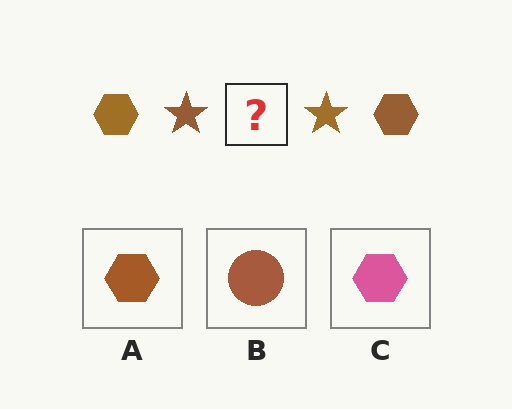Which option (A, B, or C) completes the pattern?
A.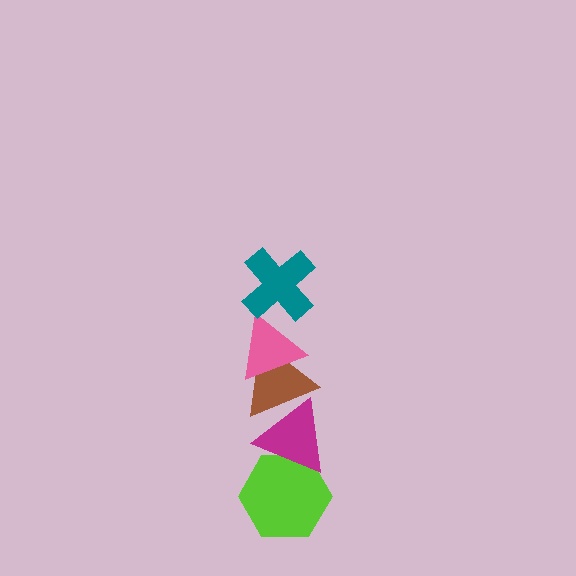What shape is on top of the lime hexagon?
The magenta triangle is on top of the lime hexagon.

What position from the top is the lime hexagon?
The lime hexagon is 5th from the top.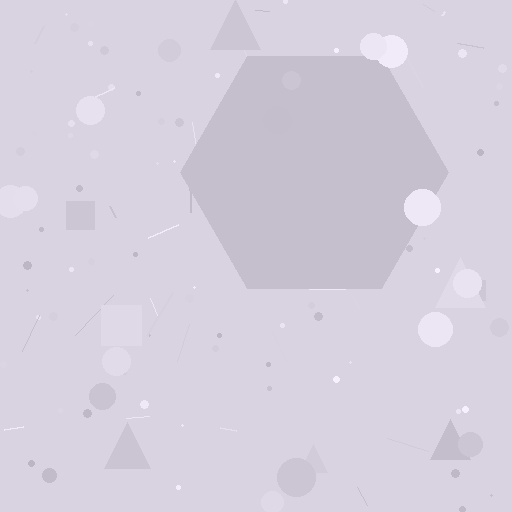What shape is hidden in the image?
A hexagon is hidden in the image.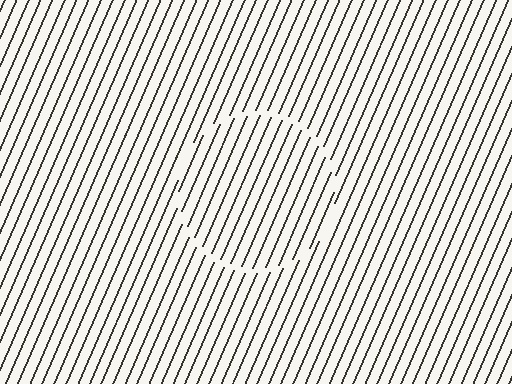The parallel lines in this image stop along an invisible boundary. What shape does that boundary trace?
An illusory circle. The interior of the shape contains the same grating, shifted by half a period — the contour is defined by the phase discontinuity where line-ends from the inner and outer gratings abut.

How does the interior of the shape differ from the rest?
The interior of the shape contains the same grating, shifted by half a period — the contour is defined by the phase discontinuity where line-ends from the inner and outer gratings abut.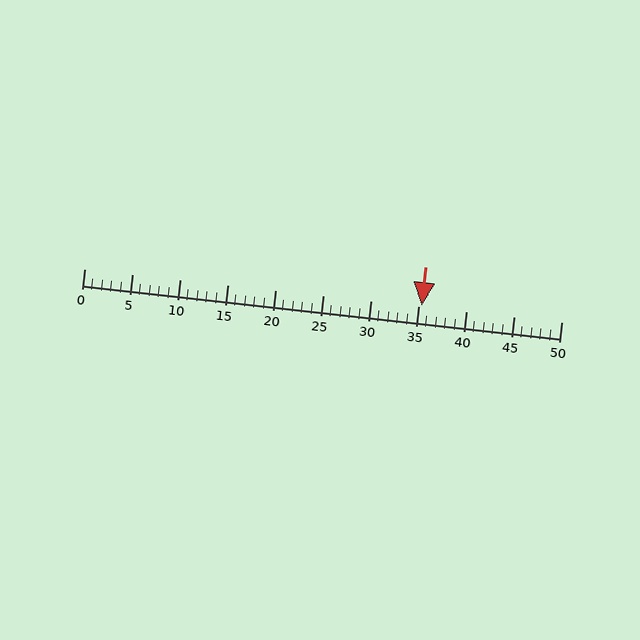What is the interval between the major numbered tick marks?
The major tick marks are spaced 5 units apart.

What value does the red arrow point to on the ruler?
The red arrow points to approximately 35.